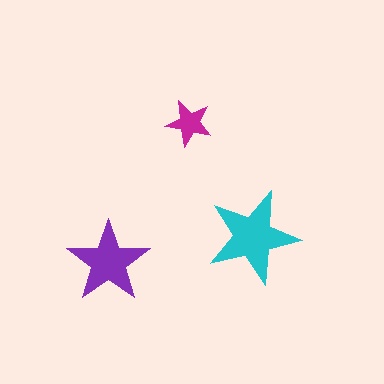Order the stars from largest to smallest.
the cyan one, the purple one, the magenta one.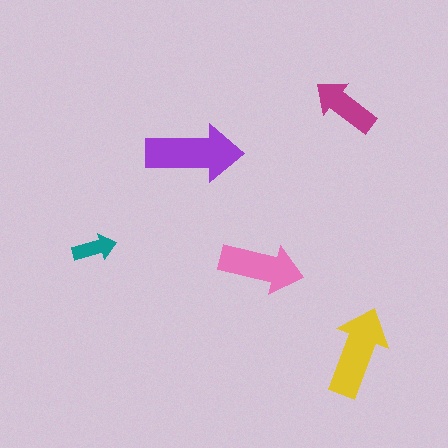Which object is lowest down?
The yellow arrow is bottommost.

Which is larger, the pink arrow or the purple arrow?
The purple one.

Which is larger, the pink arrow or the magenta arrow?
The pink one.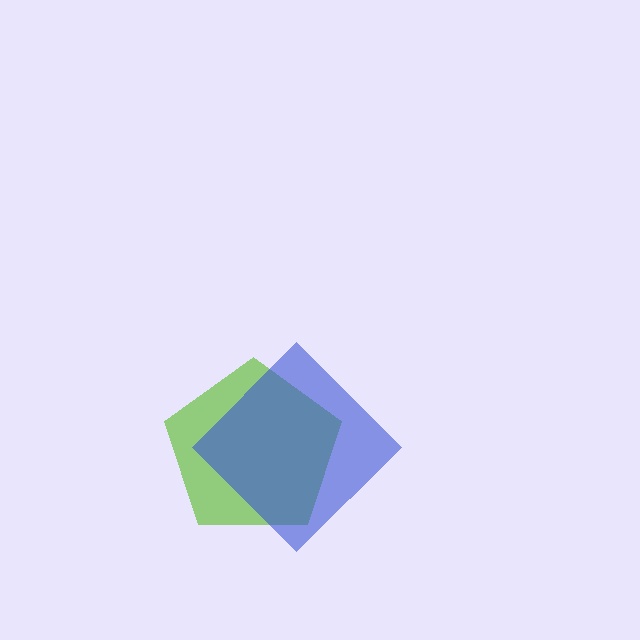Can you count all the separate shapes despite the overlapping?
Yes, there are 2 separate shapes.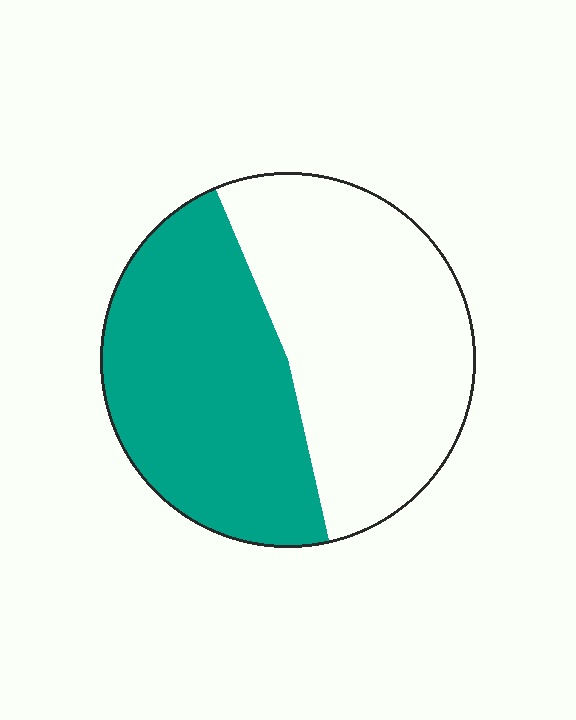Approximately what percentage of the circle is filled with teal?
Approximately 45%.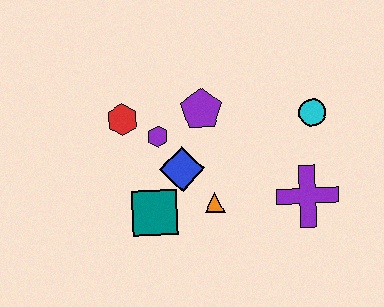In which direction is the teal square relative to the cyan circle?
The teal square is to the left of the cyan circle.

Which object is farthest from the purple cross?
The red hexagon is farthest from the purple cross.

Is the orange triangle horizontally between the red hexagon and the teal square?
No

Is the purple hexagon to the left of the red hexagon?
No